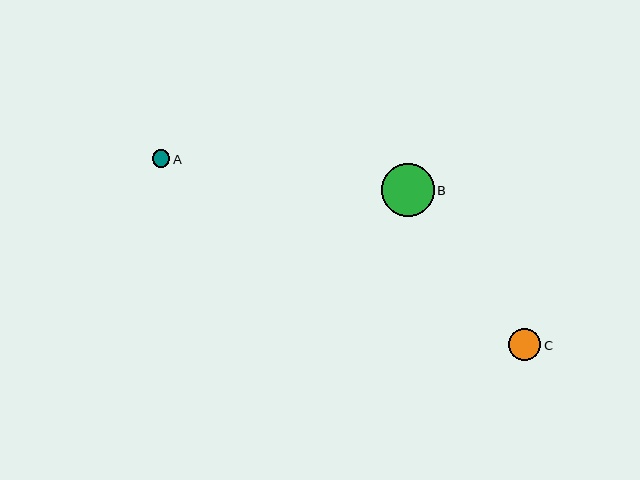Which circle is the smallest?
Circle A is the smallest with a size of approximately 18 pixels.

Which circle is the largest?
Circle B is the largest with a size of approximately 53 pixels.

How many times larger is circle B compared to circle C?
Circle B is approximately 1.6 times the size of circle C.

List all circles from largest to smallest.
From largest to smallest: B, C, A.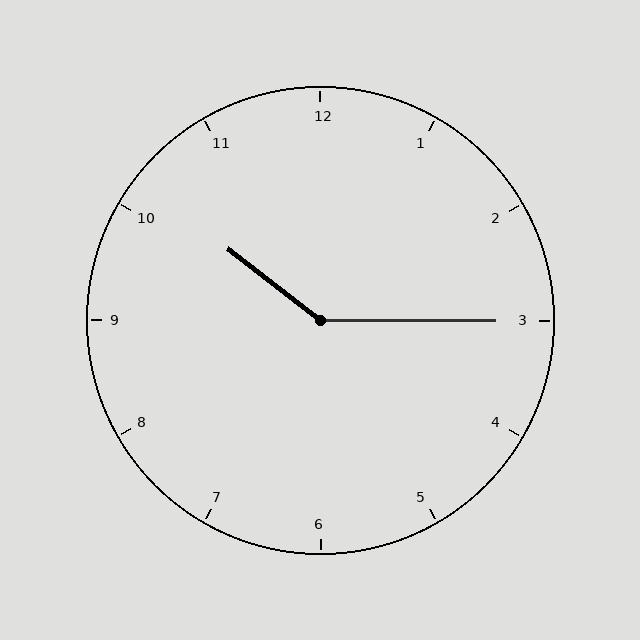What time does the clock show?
10:15.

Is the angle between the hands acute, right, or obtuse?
It is obtuse.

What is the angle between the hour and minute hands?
Approximately 142 degrees.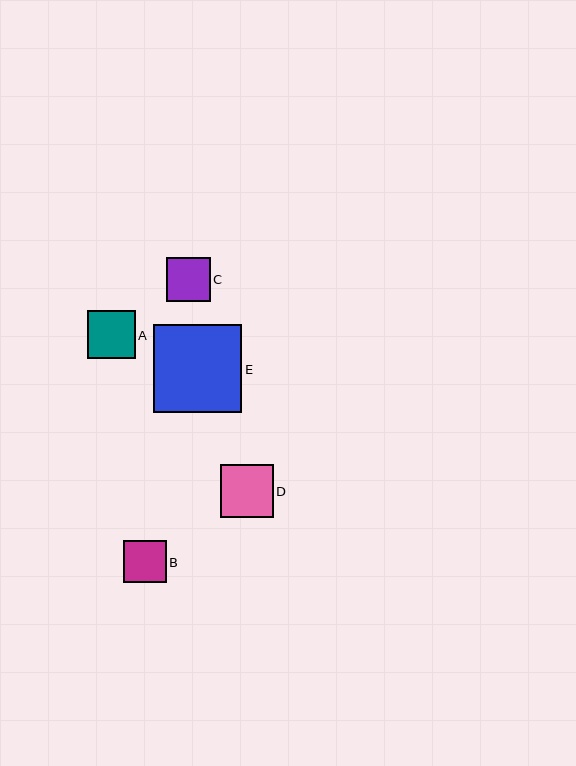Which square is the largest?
Square E is the largest with a size of approximately 88 pixels.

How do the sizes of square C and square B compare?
Square C and square B are approximately the same size.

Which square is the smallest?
Square B is the smallest with a size of approximately 42 pixels.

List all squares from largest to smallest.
From largest to smallest: E, D, A, C, B.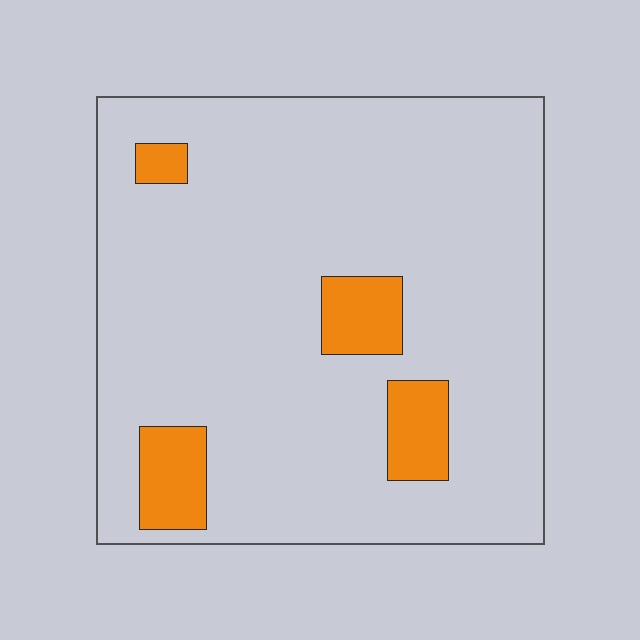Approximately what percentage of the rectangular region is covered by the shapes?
Approximately 10%.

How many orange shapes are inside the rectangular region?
4.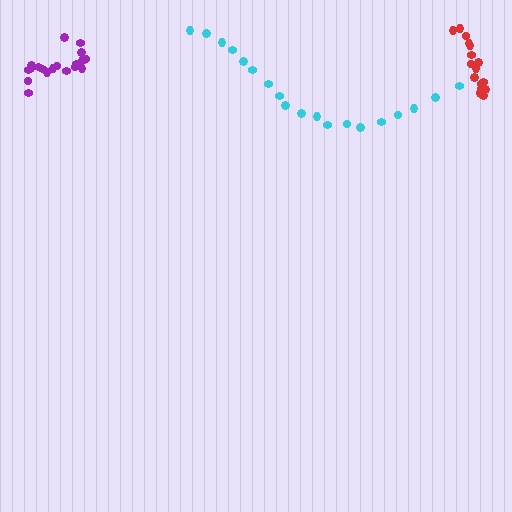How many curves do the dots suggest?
There are 3 distinct paths.